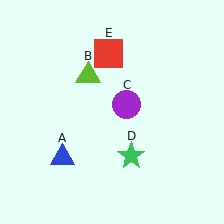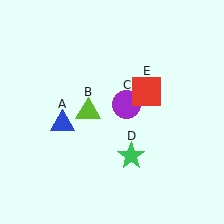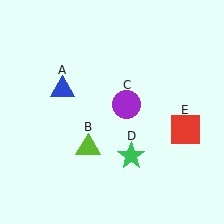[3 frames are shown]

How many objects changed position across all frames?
3 objects changed position: blue triangle (object A), lime triangle (object B), red square (object E).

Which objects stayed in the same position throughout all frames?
Purple circle (object C) and green star (object D) remained stationary.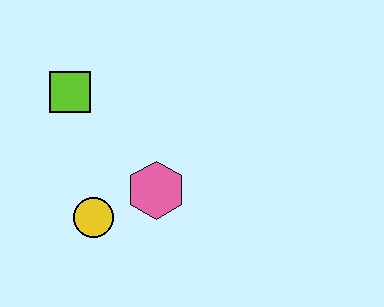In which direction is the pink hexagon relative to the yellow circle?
The pink hexagon is to the right of the yellow circle.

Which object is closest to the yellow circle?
The pink hexagon is closest to the yellow circle.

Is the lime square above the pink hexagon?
Yes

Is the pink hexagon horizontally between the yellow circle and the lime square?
No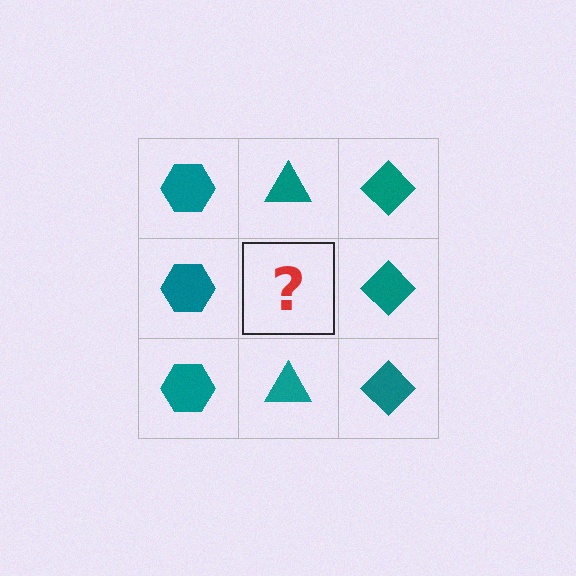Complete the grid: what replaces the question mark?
The question mark should be replaced with a teal triangle.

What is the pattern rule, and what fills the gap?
The rule is that each column has a consistent shape. The gap should be filled with a teal triangle.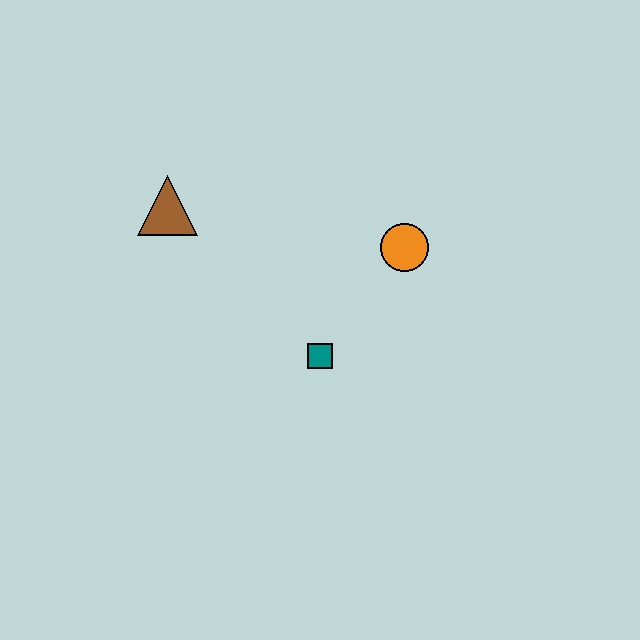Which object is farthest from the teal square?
The brown triangle is farthest from the teal square.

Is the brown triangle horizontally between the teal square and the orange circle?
No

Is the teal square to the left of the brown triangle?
No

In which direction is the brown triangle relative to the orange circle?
The brown triangle is to the left of the orange circle.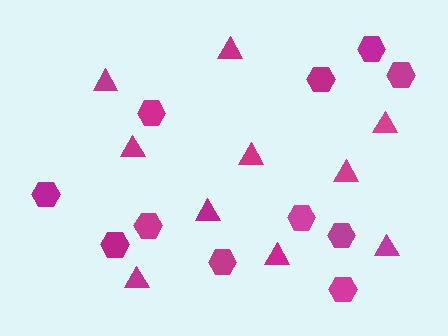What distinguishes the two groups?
There are 2 groups: one group of triangles (10) and one group of hexagons (11).